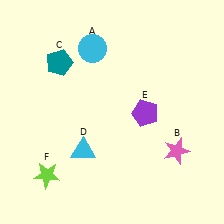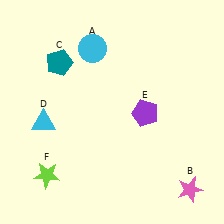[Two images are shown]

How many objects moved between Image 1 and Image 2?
2 objects moved between the two images.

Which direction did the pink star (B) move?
The pink star (B) moved down.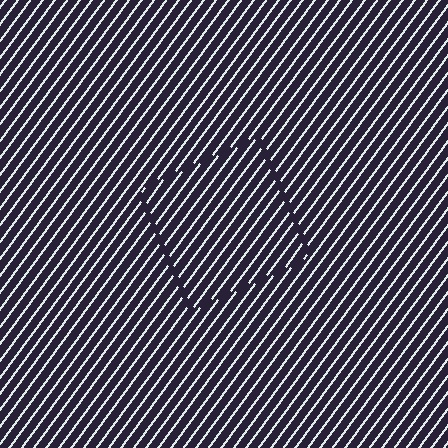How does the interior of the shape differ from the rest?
The interior of the shape contains the same grating, shifted by half a period — the contour is defined by the phase discontinuity where line-ends from the inner and outer gratings abut.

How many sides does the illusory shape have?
4 sides — the line-ends trace a square.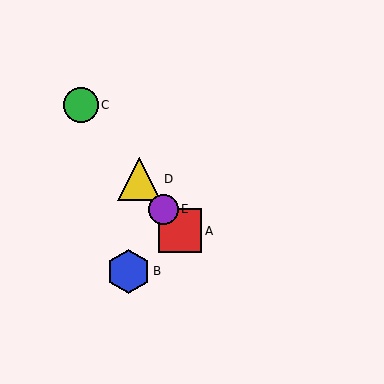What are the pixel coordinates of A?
Object A is at (180, 231).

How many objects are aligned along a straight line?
4 objects (A, C, D, E) are aligned along a straight line.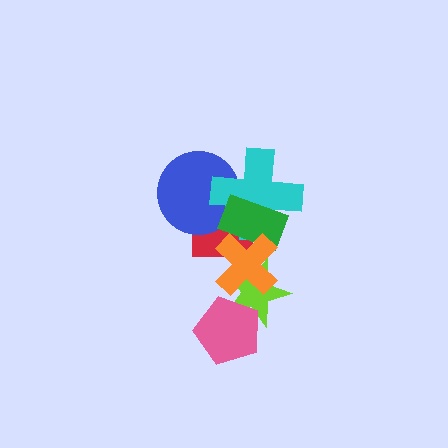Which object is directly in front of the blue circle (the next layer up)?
The cyan cross is directly in front of the blue circle.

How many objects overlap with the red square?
4 objects overlap with the red square.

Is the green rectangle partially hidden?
Yes, it is partially covered by another shape.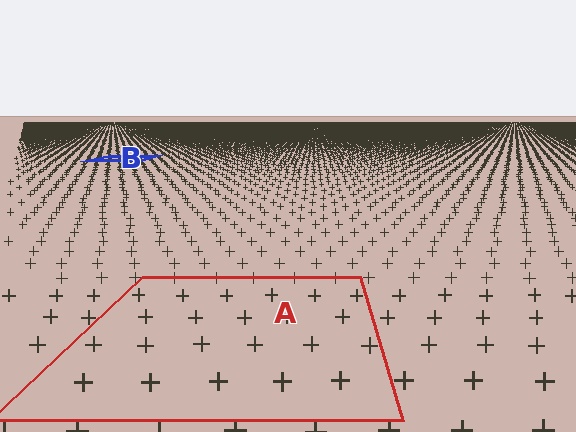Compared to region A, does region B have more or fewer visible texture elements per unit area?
Region B has more texture elements per unit area — they are packed more densely because it is farther away.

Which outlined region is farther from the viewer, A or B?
Region B is farther from the viewer — the texture elements inside it appear smaller and more densely packed.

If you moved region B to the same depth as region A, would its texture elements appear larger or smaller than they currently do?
They would appear larger. At a closer depth, the same texture elements are projected at a bigger on-screen size.